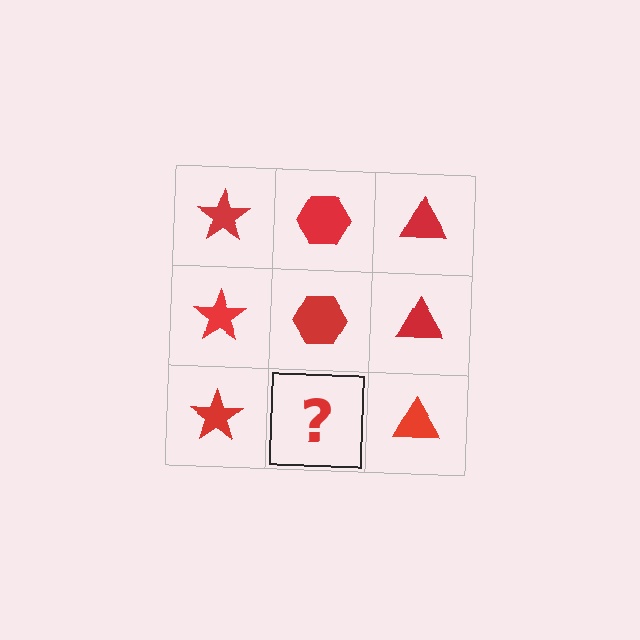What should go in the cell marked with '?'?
The missing cell should contain a red hexagon.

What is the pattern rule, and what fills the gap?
The rule is that each column has a consistent shape. The gap should be filled with a red hexagon.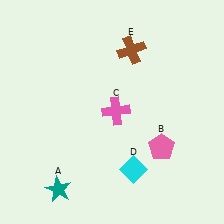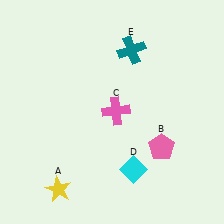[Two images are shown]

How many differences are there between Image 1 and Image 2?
There are 2 differences between the two images.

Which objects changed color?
A changed from teal to yellow. E changed from brown to teal.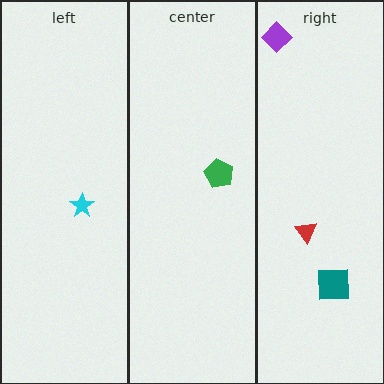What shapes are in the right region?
The purple diamond, the teal square, the red triangle.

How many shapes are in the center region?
1.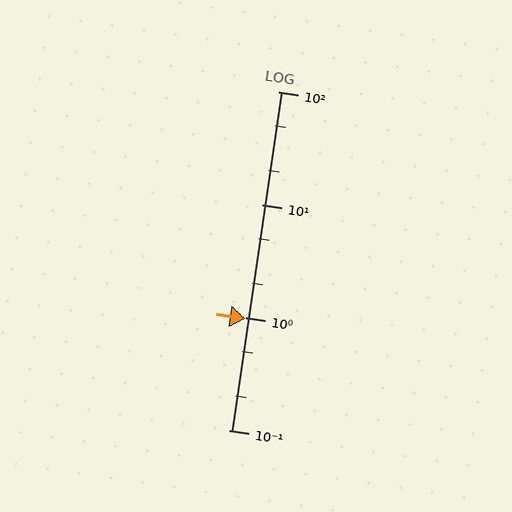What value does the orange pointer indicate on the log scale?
The pointer indicates approximately 0.98.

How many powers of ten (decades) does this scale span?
The scale spans 3 decades, from 0.1 to 100.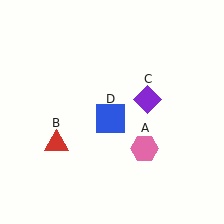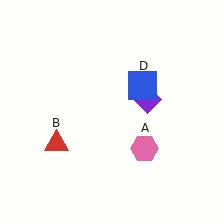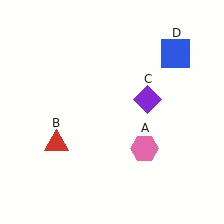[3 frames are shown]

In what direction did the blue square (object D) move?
The blue square (object D) moved up and to the right.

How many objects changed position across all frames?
1 object changed position: blue square (object D).